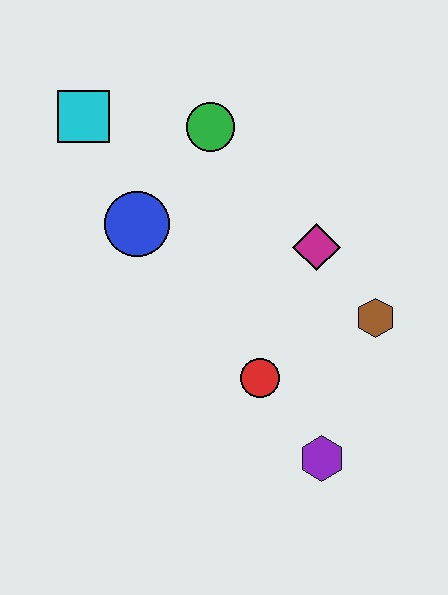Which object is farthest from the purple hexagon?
The cyan square is farthest from the purple hexagon.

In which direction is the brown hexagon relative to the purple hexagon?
The brown hexagon is above the purple hexagon.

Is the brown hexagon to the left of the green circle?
No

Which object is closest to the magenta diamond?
The brown hexagon is closest to the magenta diamond.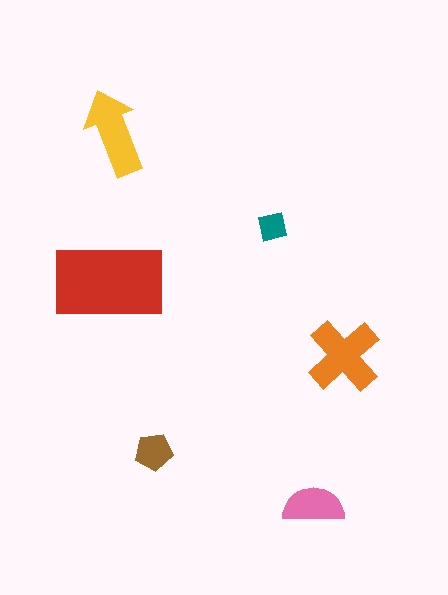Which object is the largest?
The red rectangle.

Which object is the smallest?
The teal square.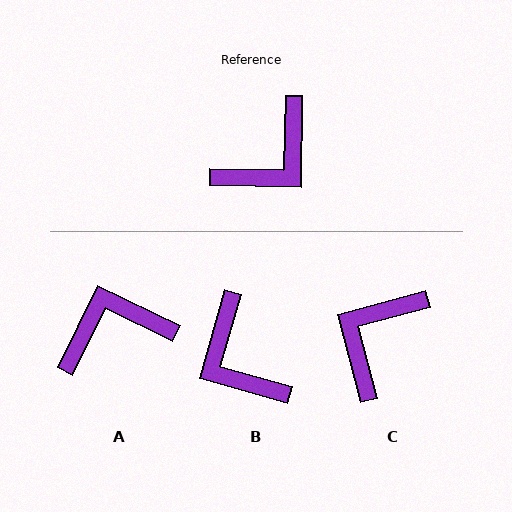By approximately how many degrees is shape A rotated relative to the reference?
Approximately 155 degrees counter-clockwise.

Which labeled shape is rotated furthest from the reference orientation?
C, about 164 degrees away.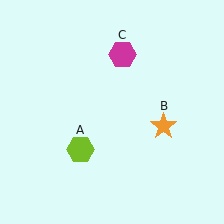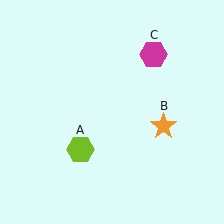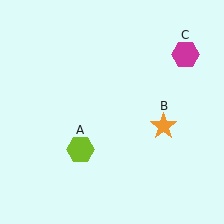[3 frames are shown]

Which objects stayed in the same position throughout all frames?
Lime hexagon (object A) and orange star (object B) remained stationary.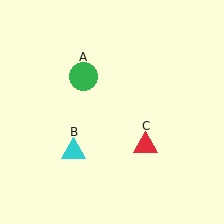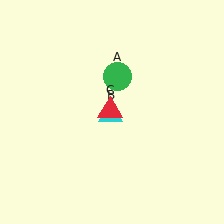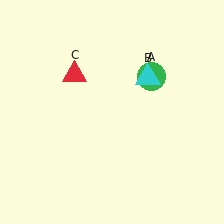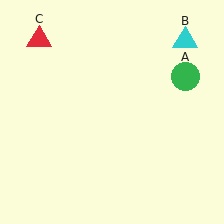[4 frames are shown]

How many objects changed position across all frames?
3 objects changed position: green circle (object A), cyan triangle (object B), red triangle (object C).